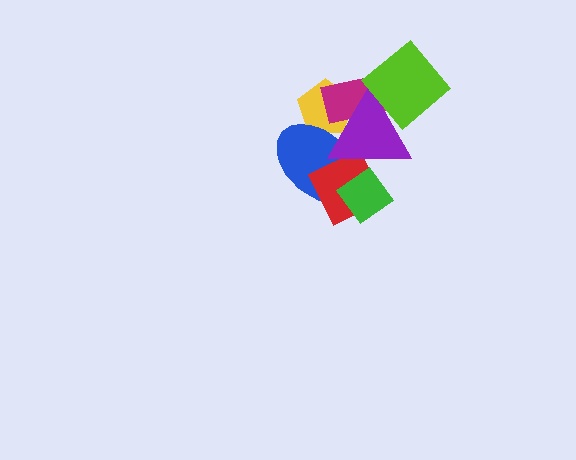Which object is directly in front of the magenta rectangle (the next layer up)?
The purple triangle is directly in front of the magenta rectangle.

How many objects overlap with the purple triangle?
6 objects overlap with the purple triangle.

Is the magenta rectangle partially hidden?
Yes, it is partially covered by another shape.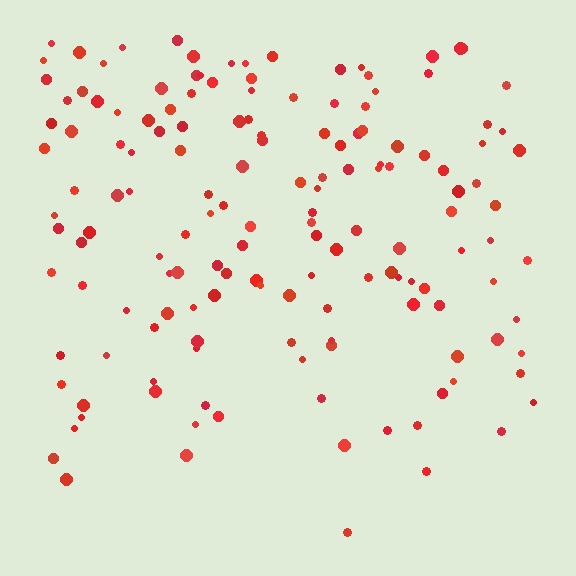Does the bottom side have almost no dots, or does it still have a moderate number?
Still a moderate number, just noticeably fewer than the top.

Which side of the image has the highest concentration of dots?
The top.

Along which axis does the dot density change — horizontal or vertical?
Vertical.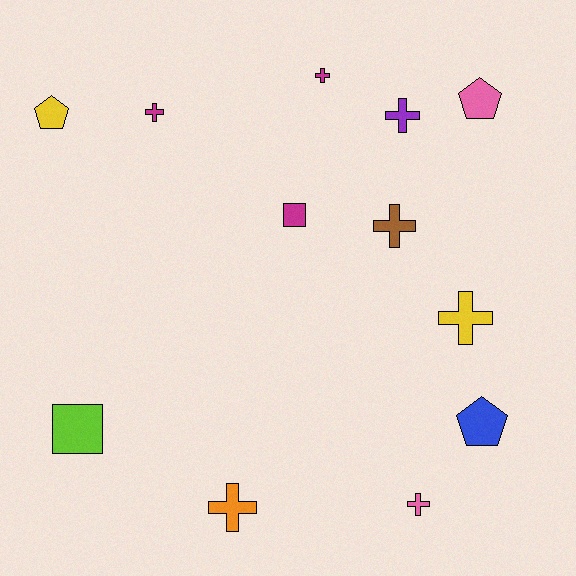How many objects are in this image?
There are 12 objects.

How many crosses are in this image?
There are 7 crosses.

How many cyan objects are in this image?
There are no cyan objects.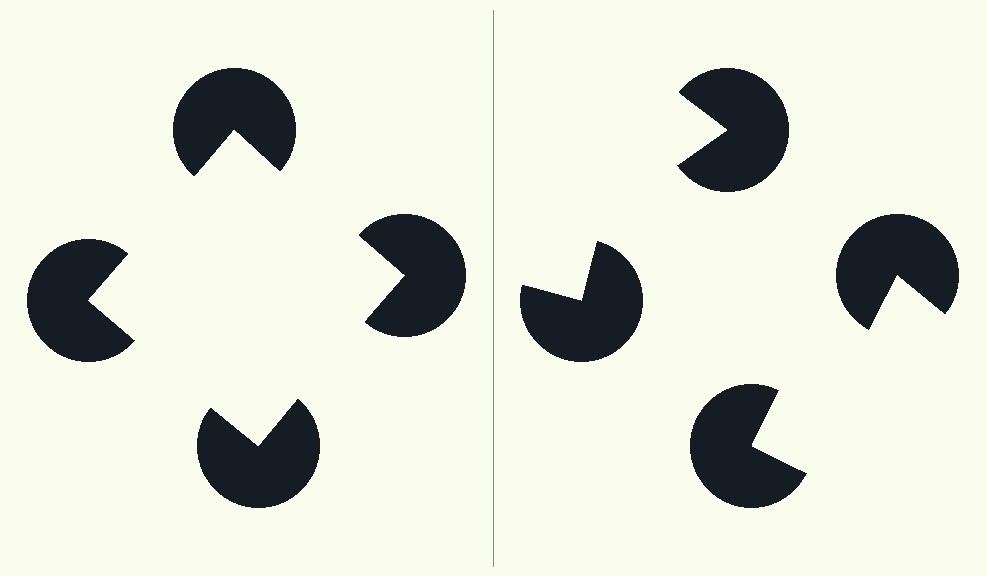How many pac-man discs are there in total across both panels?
8 — 4 on each side.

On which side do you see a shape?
An illusory square appears on the left side. On the right side the wedge cuts are rotated, so no coherent shape forms.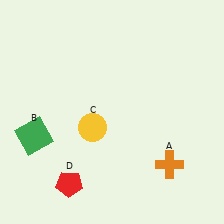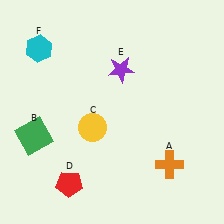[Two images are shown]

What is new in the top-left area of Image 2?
A cyan hexagon (F) was added in the top-left area of Image 2.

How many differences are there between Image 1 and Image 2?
There are 2 differences between the two images.